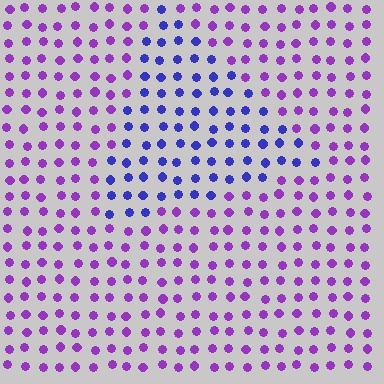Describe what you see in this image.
The image is filled with small purple elements in a uniform arrangement. A triangle-shaped region is visible where the elements are tinted to a slightly different hue, forming a subtle color boundary.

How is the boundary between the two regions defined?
The boundary is defined purely by a slight shift in hue (about 43 degrees). Spacing, size, and orientation are identical on both sides.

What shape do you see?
I see a triangle.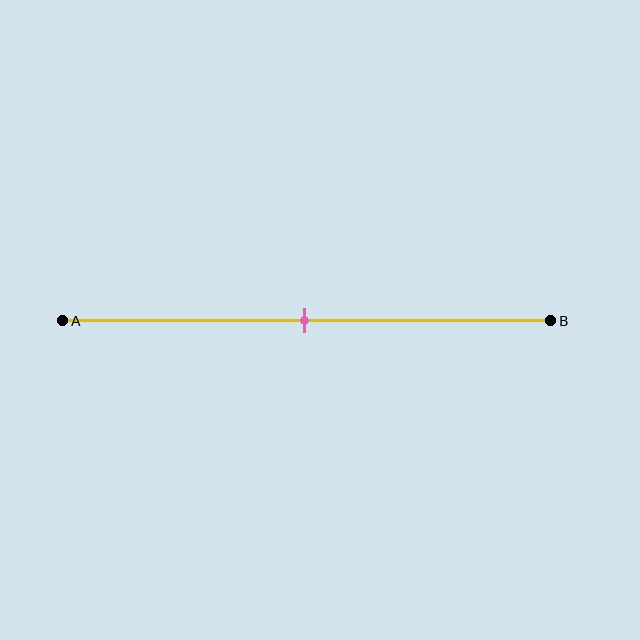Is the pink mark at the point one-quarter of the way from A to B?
No, the mark is at about 50% from A, not at the 25% one-quarter point.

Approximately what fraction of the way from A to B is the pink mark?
The pink mark is approximately 50% of the way from A to B.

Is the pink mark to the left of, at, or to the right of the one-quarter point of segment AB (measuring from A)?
The pink mark is to the right of the one-quarter point of segment AB.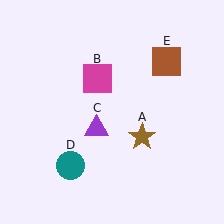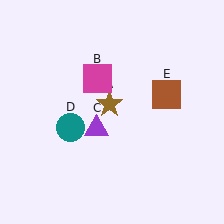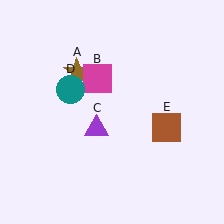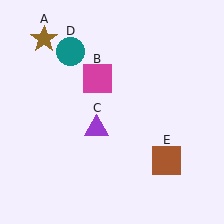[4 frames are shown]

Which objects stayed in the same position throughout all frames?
Magenta square (object B) and purple triangle (object C) remained stationary.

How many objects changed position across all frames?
3 objects changed position: brown star (object A), teal circle (object D), brown square (object E).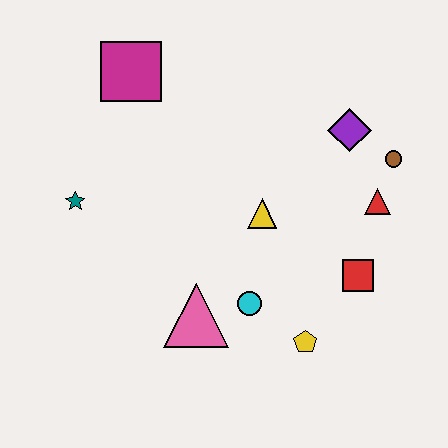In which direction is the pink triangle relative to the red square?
The pink triangle is to the left of the red square.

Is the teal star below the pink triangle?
No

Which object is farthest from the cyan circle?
The magenta square is farthest from the cyan circle.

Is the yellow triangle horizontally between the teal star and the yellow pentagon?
Yes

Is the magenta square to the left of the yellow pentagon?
Yes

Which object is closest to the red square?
The red triangle is closest to the red square.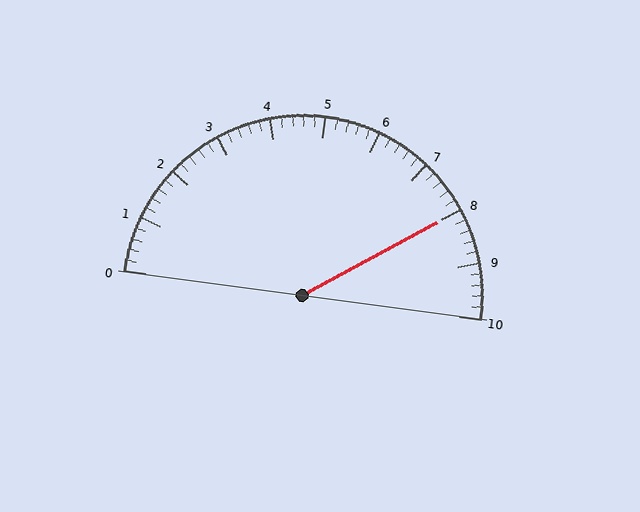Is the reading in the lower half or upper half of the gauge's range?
The reading is in the upper half of the range (0 to 10).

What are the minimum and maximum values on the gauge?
The gauge ranges from 0 to 10.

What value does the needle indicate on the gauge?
The needle indicates approximately 8.0.